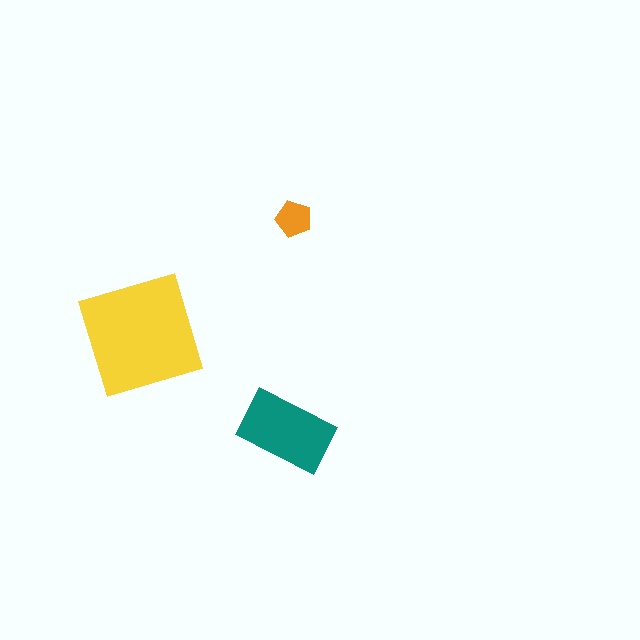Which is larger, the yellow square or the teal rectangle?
The yellow square.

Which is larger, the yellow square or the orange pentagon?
The yellow square.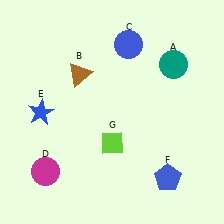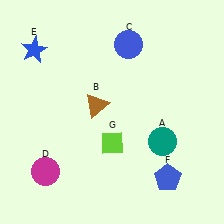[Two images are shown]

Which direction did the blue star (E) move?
The blue star (E) moved up.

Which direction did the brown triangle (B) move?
The brown triangle (B) moved down.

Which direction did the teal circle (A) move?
The teal circle (A) moved down.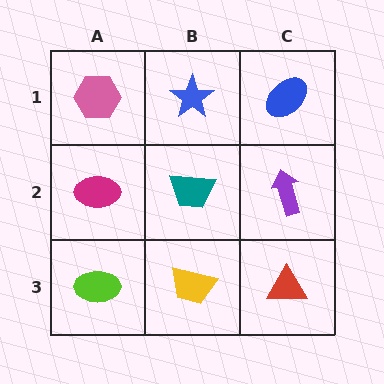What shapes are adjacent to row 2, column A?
A pink hexagon (row 1, column A), a lime ellipse (row 3, column A), a teal trapezoid (row 2, column B).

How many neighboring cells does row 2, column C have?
3.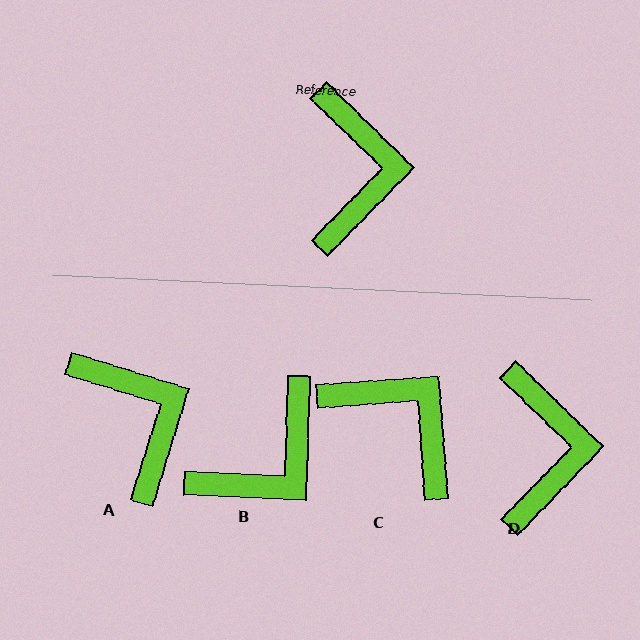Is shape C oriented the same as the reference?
No, it is off by about 49 degrees.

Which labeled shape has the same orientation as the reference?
D.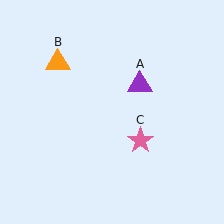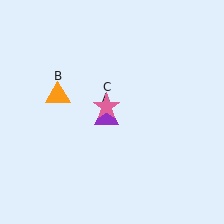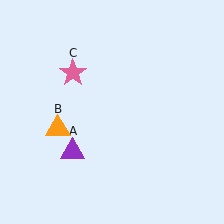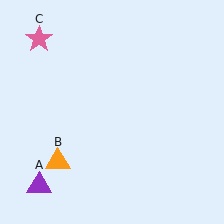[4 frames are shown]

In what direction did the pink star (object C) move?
The pink star (object C) moved up and to the left.